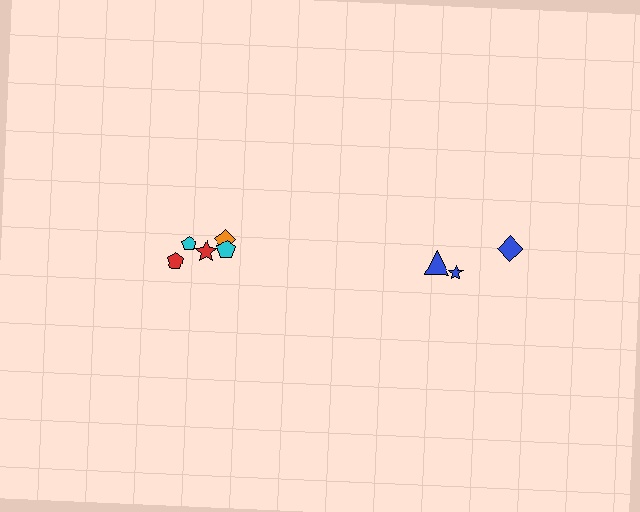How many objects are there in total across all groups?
There are 8 objects.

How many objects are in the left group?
There are 5 objects.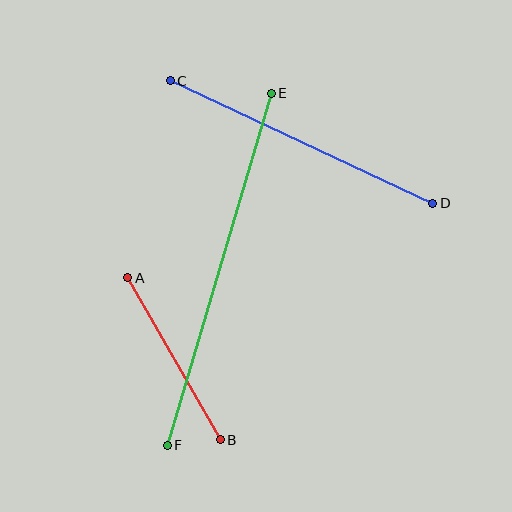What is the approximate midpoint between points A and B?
The midpoint is at approximately (174, 359) pixels.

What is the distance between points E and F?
The distance is approximately 367 pixels.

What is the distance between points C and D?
The distance is approximately 290 pixels.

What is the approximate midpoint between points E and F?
The midpoint is at approximately (219, 269) pixels.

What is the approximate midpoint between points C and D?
The midpoint is at approximately (301, 142) pixels.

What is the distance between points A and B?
The distance is approximately 187 pixels.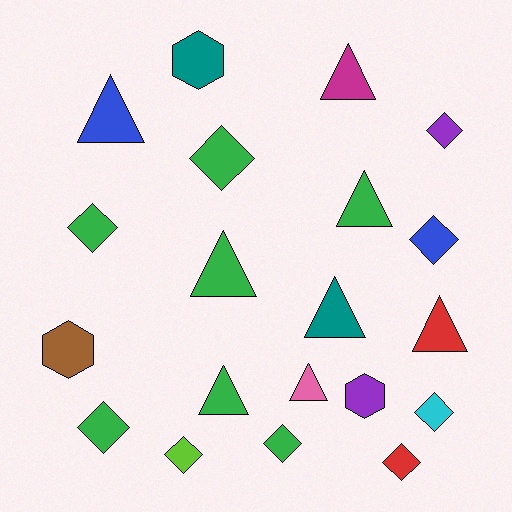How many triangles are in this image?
There are 8 triangles.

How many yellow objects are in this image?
There are no yellow objects.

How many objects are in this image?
There are 20 objects.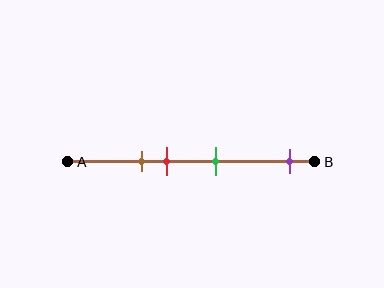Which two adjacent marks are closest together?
The brown and red marks are the closest adjacent pair.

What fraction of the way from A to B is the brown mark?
The brown mark is approximately 30% (0.3) of the way from A to B.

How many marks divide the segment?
There are 4 marks dividing the segment.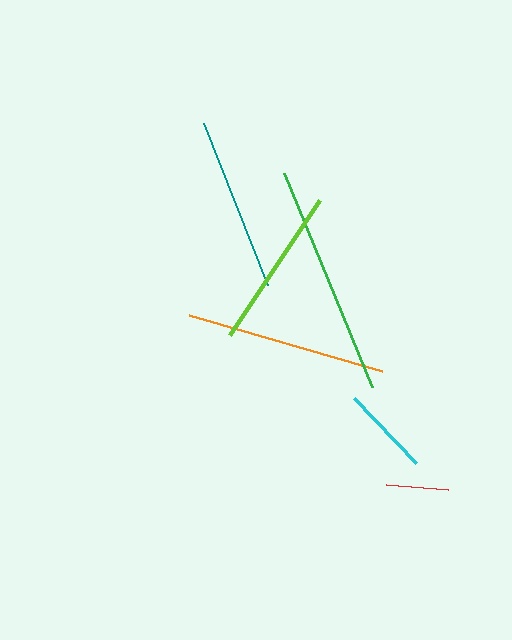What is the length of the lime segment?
The lime segment is approximately 162 pixels long.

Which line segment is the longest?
The green line is the longest at approximately 231 pixels.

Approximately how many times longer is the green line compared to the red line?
The green line is approximately 3.8 times the length of the red line.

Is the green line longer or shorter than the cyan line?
The green line is longer than the cyan line.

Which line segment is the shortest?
The red line is the shortest at approximately 61 pixels.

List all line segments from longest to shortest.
From longest to shortest: green, orange, teal, lime, cyan, red.